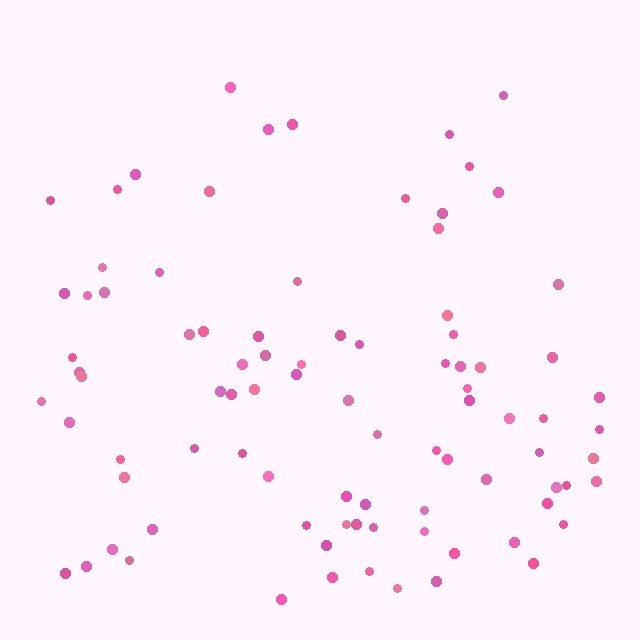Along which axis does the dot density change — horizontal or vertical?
Vertical.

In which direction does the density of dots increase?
From top to bottom, with the bottom side densest.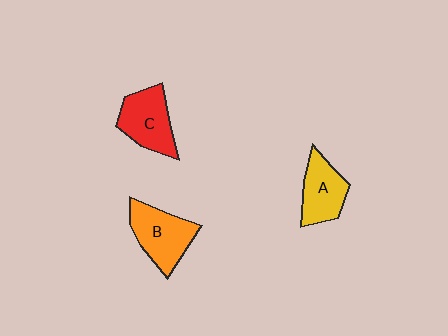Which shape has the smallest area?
Shape A (yellow).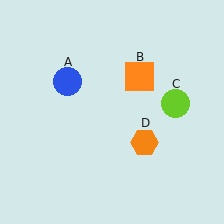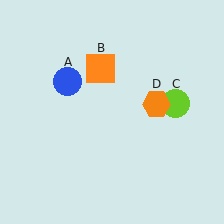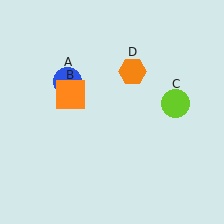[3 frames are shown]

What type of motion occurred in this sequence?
The orange square (object B), orange hexagon (object D) rotated counterclockwise around the center of the scene.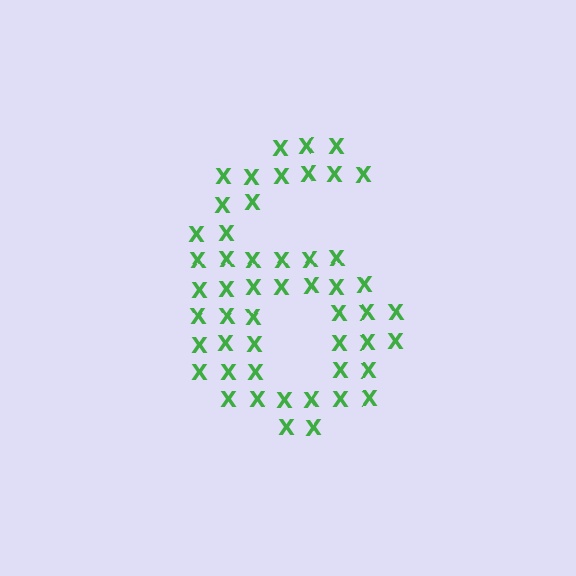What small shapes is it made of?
It is made of small letter X's.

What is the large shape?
The large shape is the digit 6.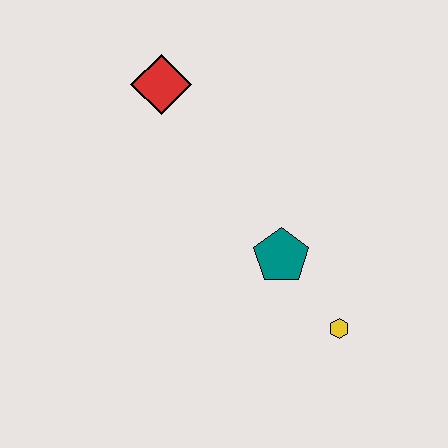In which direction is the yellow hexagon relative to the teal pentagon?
The yellow hexagon is below the teal pentagon.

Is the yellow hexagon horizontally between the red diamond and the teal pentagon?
No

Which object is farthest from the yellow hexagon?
The red diamond is farthest from the yellow hexagon.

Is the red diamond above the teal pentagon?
Yes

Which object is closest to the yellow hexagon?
The teal pentagon is closest to the yellow hexagon.